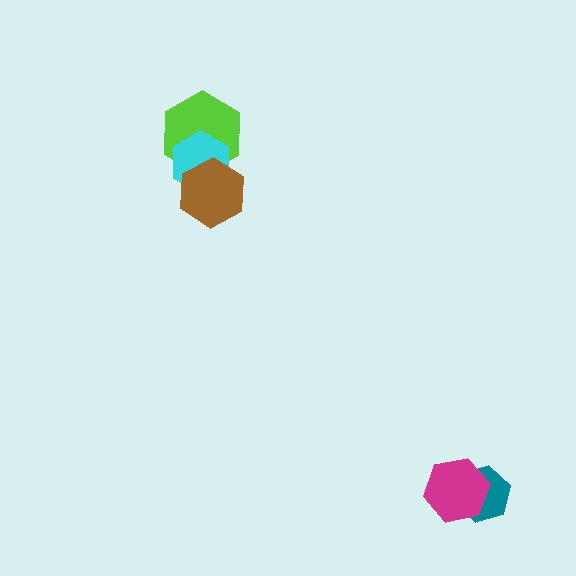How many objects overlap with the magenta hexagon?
1 object overlaps with the magenta hexagon.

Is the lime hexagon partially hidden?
Yes, it is partially covered by another shape.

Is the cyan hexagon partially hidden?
Yes, it is partially covered by another shape.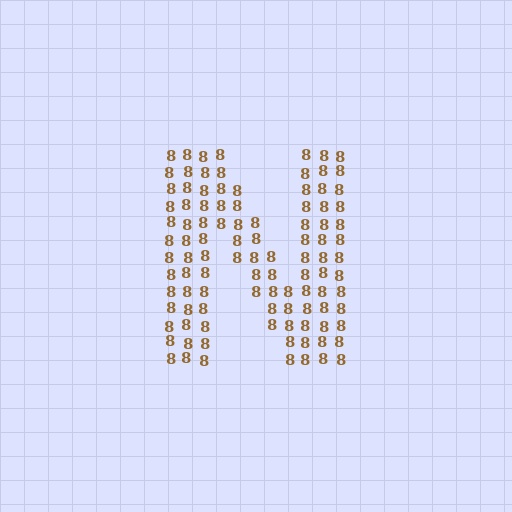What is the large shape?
The large shape is the letter N.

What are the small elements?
The small elements are digit 8's.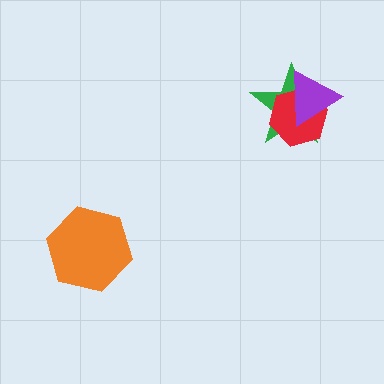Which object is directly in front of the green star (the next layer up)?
The red hexagon is directly in front of the green star.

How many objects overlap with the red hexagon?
2 objects overlap with the red hexagon.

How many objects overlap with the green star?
2 objects overlap with the green star.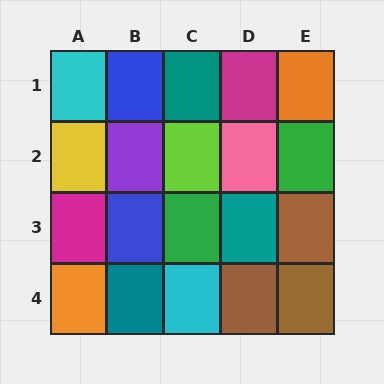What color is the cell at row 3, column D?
Teal.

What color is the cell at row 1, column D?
Magenta.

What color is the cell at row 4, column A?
Orange.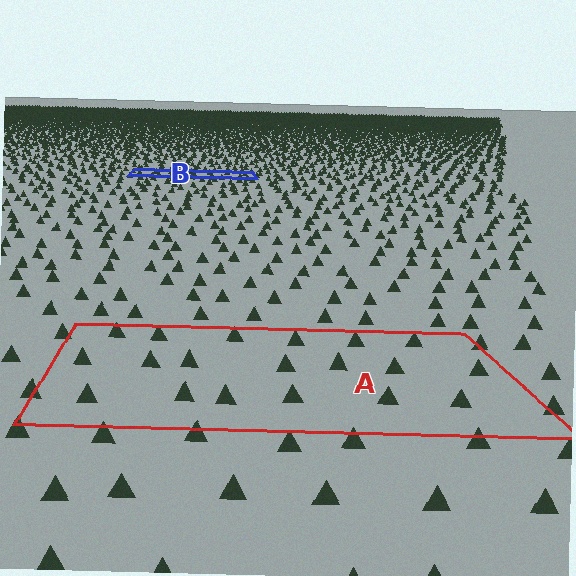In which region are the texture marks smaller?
The texture marks are smaller in region B, because it is farther away.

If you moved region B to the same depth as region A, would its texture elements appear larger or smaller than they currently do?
They would appear larger. At a closer depth, the same texture elements are projected at a bigger on-screen size.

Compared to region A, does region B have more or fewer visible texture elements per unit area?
Region B has more texture elements per unit area — they are packed more densely because it is farther away.